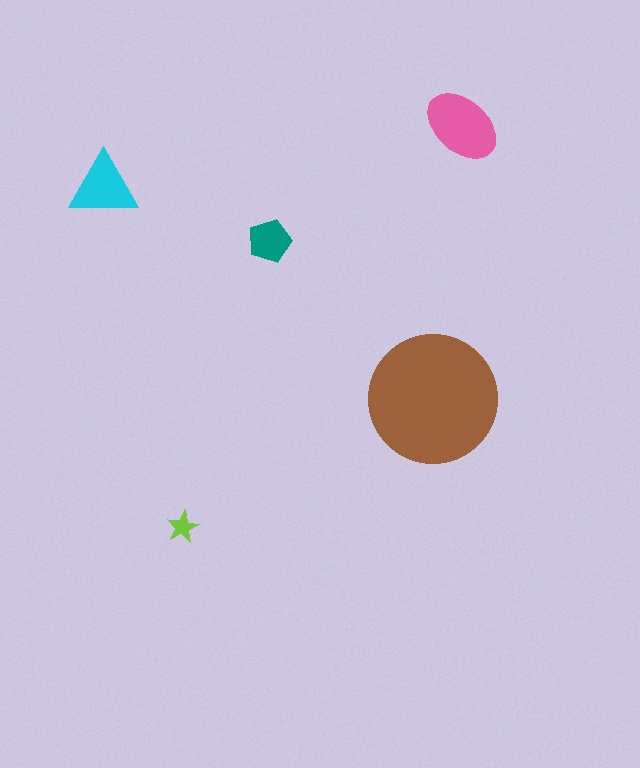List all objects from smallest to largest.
The lime star, the teal pentagon, the cyan triangle, the pink ellipse, the brown circle.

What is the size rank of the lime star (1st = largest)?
5th.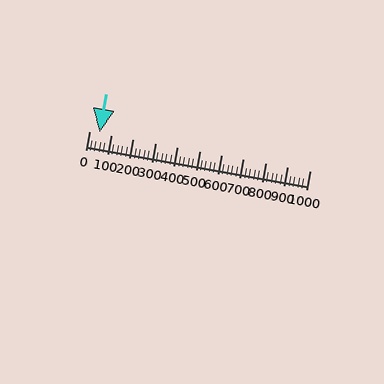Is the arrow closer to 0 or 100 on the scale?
The arrow is closer to 0.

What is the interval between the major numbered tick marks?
The major tick marks are spaced 100 units apart.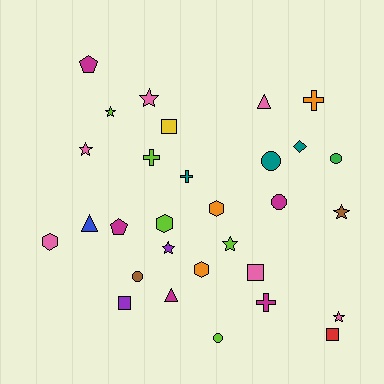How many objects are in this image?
There are 30 objects.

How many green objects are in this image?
There is 1 green object.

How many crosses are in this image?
There are 4 crosses.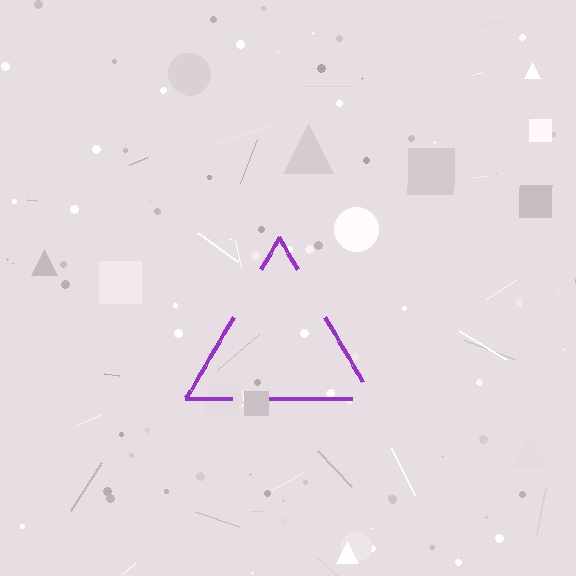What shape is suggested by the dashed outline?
The dashed outline suggests a triangle.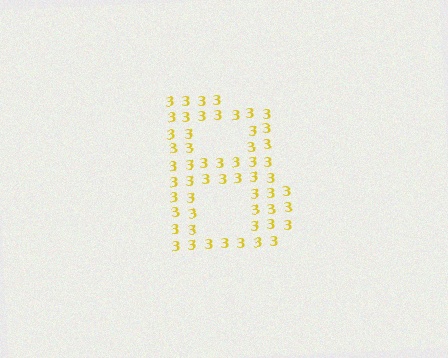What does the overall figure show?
The overall figure shows the letter B.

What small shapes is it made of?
It is made of small digit 3's.